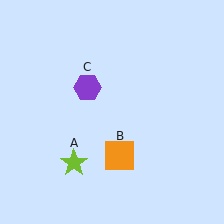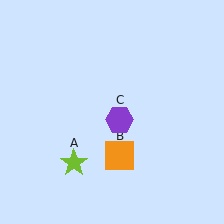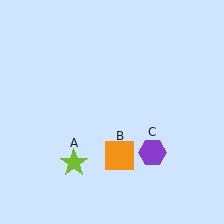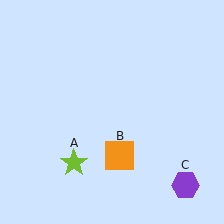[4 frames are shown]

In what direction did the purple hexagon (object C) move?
The purple hexagon (object C) moved down and to the right.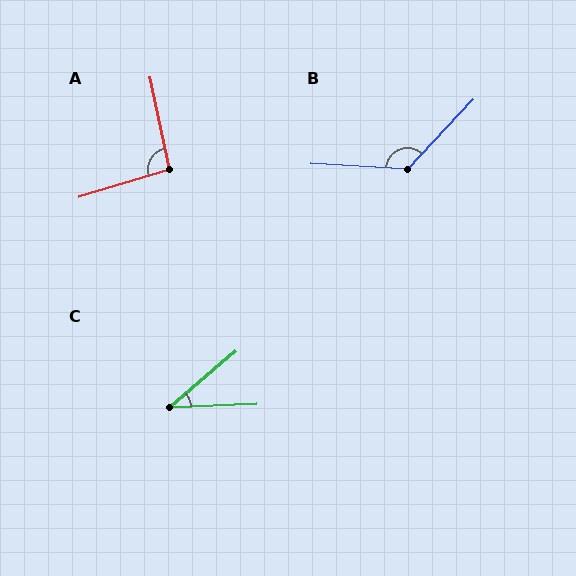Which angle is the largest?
B, at approximately 130 degrees.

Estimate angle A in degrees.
Approximately 95 degrees.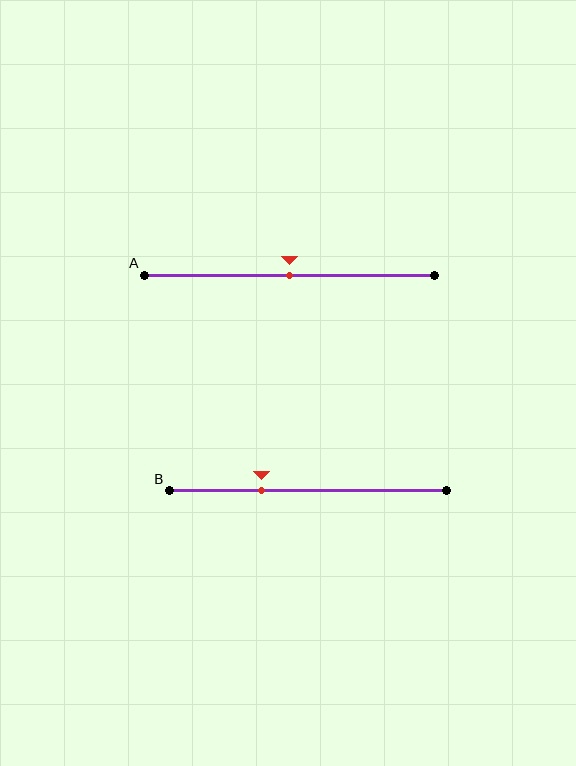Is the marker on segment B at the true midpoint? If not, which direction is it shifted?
No, the marker on segment B is shifted to the left by about 17% of the segment length.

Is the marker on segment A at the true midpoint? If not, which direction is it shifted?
Yes, the marker on segment A is at the true midpoint.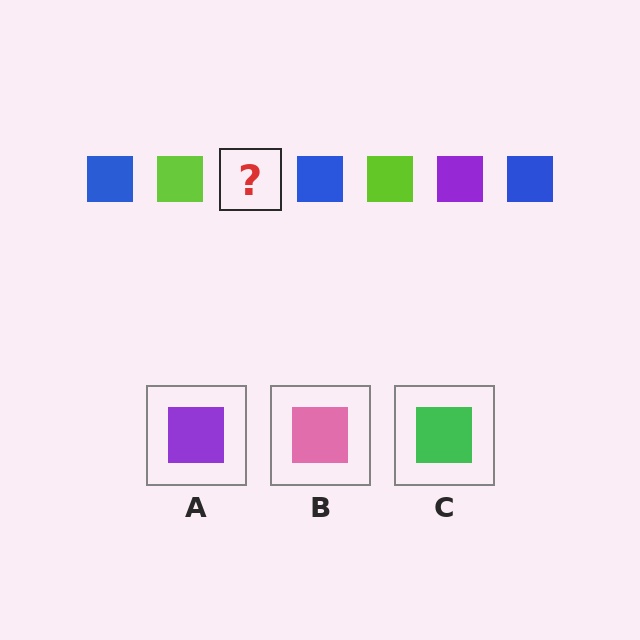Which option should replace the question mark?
Option A.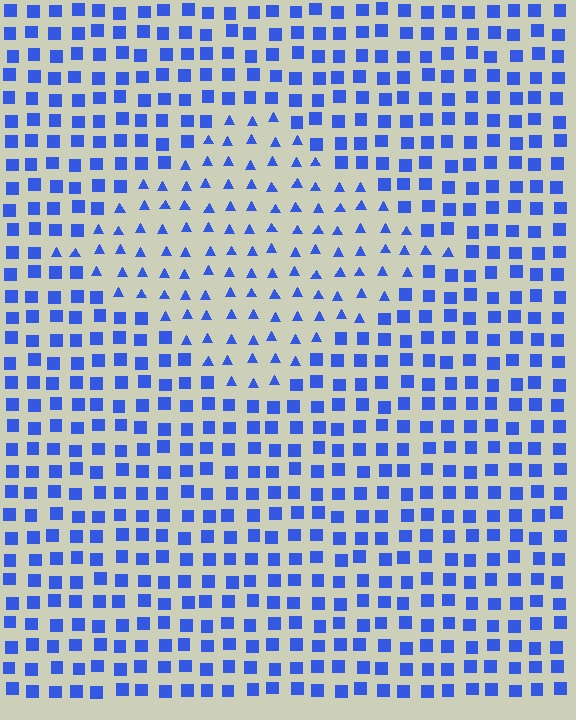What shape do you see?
I see a diamond.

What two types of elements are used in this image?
The image uses triangles inside the diamond region and squares outside it.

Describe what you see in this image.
The image is filled with small blue elements arranged in a uniform grid. A diamond-shaped region contains triangles, while the surrounding area contains squares. The boundary is defined purely by the change in element shape.